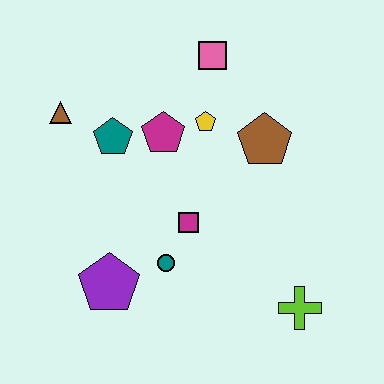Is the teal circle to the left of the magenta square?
Yes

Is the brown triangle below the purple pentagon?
No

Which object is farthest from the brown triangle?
The lime cross is farthest from the brown triangle.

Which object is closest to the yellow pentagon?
The magenta pentagon is closest to the yellow pentagon.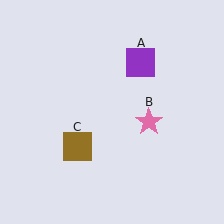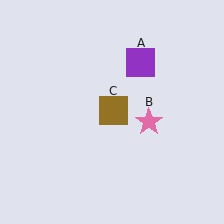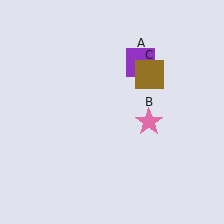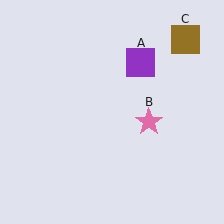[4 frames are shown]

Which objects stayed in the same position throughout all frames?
Purple square (object A) and pink star (object B) remained stationary.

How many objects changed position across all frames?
1 object changed position: brown square (object C).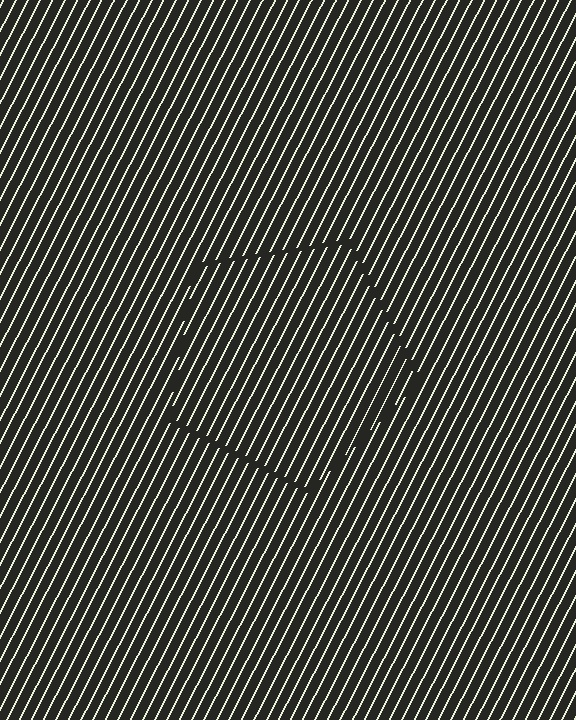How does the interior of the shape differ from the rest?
The interior of the shape contains the same grating, shifted by half a period — the contour is defined by the phase discontinuity where line-ends from the inner and outer gratings abut.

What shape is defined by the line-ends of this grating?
An illusory pentagon. The interior of the shape contains the same grating, shifted by half a period — the contour is defined by the phase discontinuity where line-ends from the inner and outer gratings abut.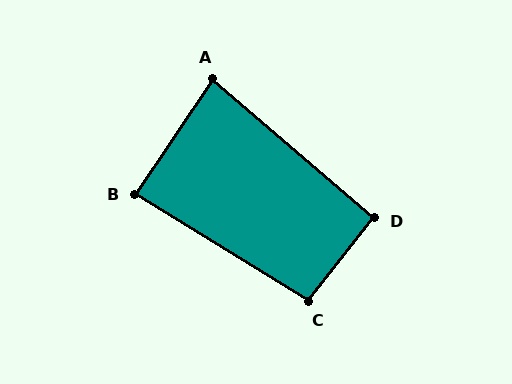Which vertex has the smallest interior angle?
A, at approximately 83 degrees.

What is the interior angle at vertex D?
Approximately 92 degrees (approximately right).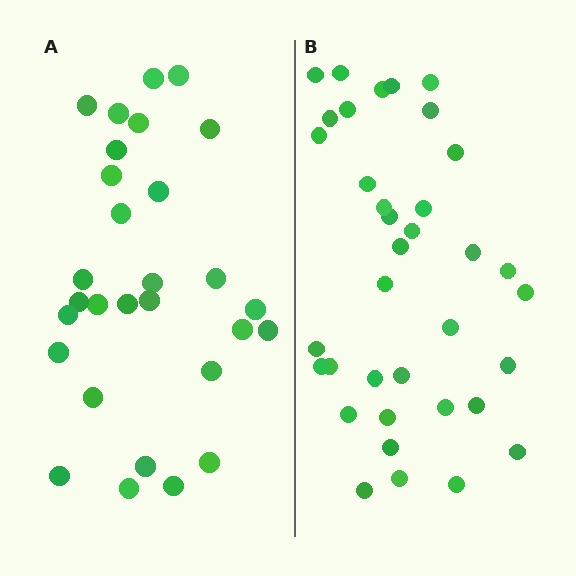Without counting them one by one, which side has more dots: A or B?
Region B (the right region) has more dots.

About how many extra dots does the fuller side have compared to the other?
Region B has roughly 8 or so more dots than region A.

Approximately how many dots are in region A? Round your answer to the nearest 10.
About 30 dots. (The exact count is 29, which rounds to 30.)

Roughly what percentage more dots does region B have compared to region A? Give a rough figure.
About 25% more.